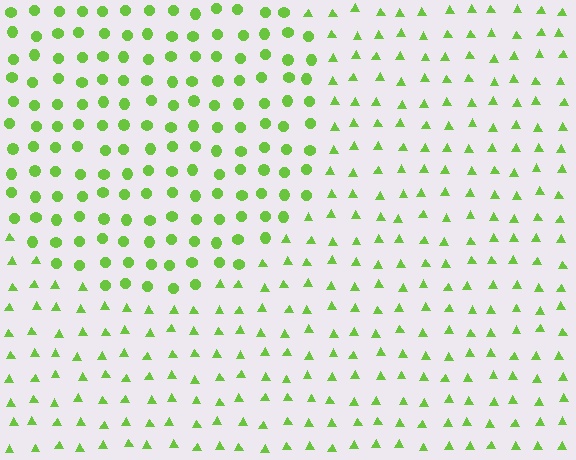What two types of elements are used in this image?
The image uses circles inside the circle region and triangles outside it.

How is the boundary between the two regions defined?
The boundary is defined by a change in element shape: circles inside vs. triangles outside. All elements share the same color and spacing.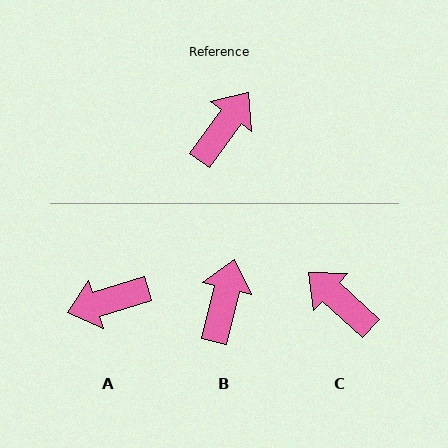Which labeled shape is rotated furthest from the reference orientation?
A, about 142 degrees away.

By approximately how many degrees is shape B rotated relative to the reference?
Approximately 22 degrees counter-clockwise.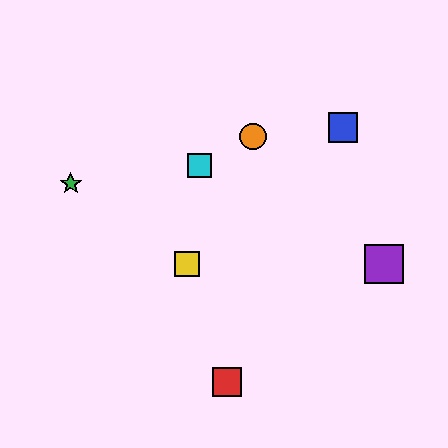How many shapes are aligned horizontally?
2 shapes (the yellow square, the purple square) are aligned horizontally.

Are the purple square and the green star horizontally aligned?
No, the purple square is at y≈264 and the green star is at y≈184.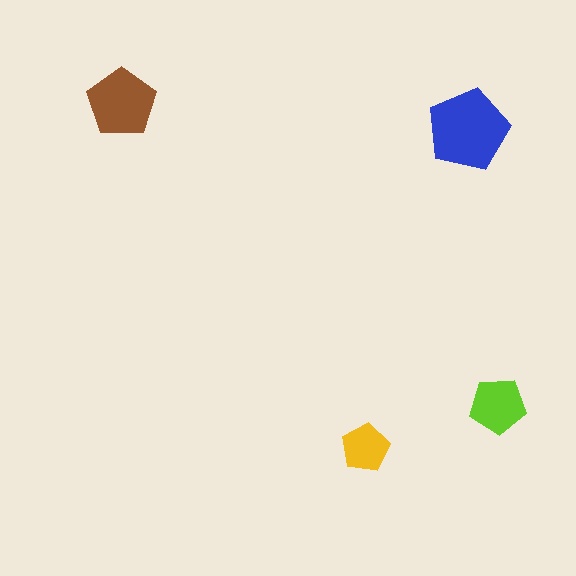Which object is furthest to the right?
The lime pentagon is rightmost.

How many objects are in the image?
There are 4 objects in the image.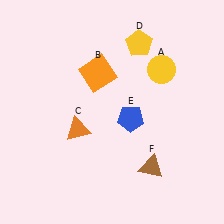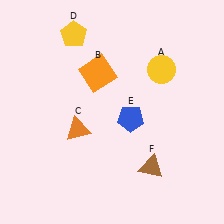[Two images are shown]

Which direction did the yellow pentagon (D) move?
The yellow pentagon (D) moved left.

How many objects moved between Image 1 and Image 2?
1 object moved between the two images.